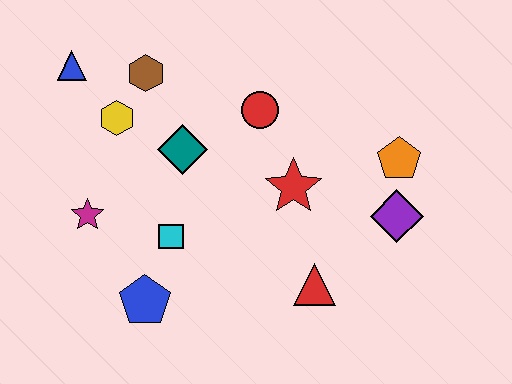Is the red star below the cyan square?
No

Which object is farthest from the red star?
The blue triangle is farthest from the red star.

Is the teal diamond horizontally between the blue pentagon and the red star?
Yes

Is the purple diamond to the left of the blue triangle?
No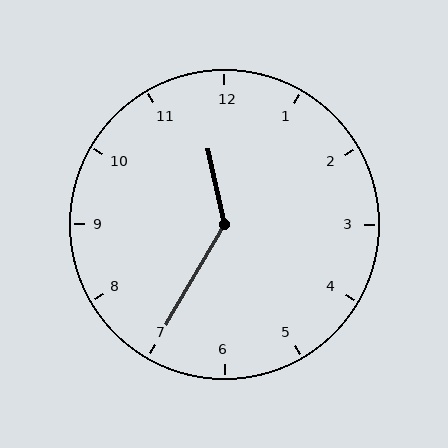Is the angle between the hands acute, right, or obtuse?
It is obtuse.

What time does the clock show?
11:35.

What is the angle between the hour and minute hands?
Approximately 138 degrees.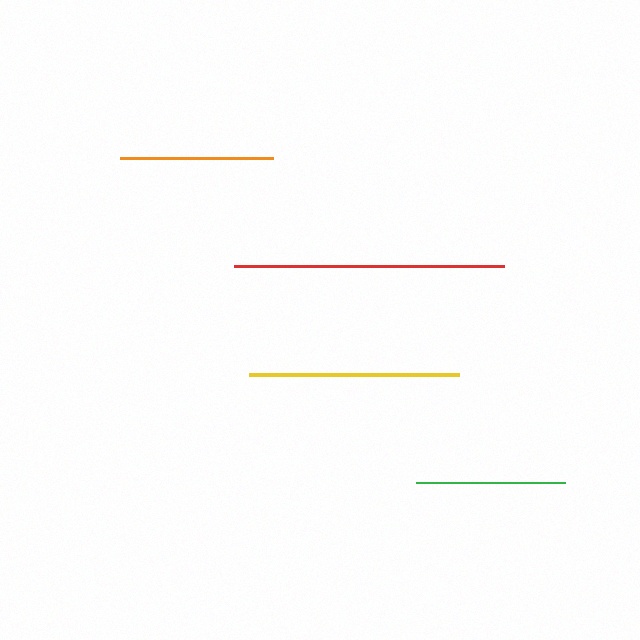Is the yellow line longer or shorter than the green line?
The yellow line is longer than the green line.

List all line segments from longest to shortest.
From longest to shortest: red, yellow, orange, green.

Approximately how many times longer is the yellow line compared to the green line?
The yellow line is approximately 1.4 times the length of the green line.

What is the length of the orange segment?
The orange segment is approximately 153 pixels long.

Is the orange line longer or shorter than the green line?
The orange line is longer than the green line.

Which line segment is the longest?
The red line is the longest at approximately 271 pixels.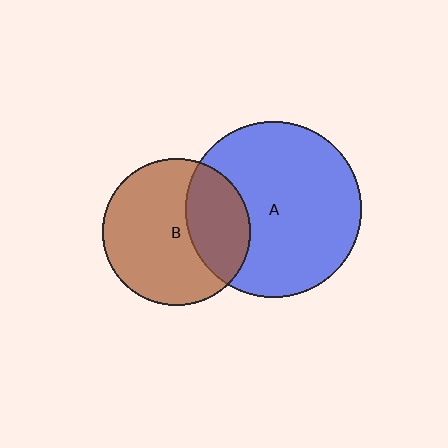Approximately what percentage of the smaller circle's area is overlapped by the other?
Approximately 30%.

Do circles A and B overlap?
Yes.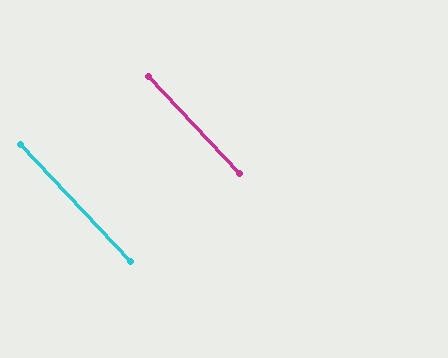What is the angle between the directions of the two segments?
Approximately 0 degrees.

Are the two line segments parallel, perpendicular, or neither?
Parallel — their directions differ by only 0.1°.